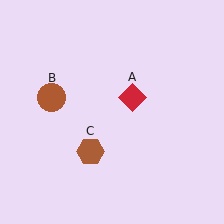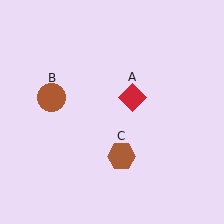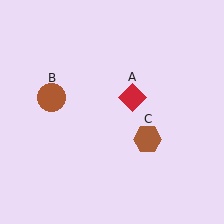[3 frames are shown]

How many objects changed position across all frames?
1 object changed position: brown hexagon (object C).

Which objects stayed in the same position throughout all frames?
Red diamond (object A) and brown circle (object B) remained stationary.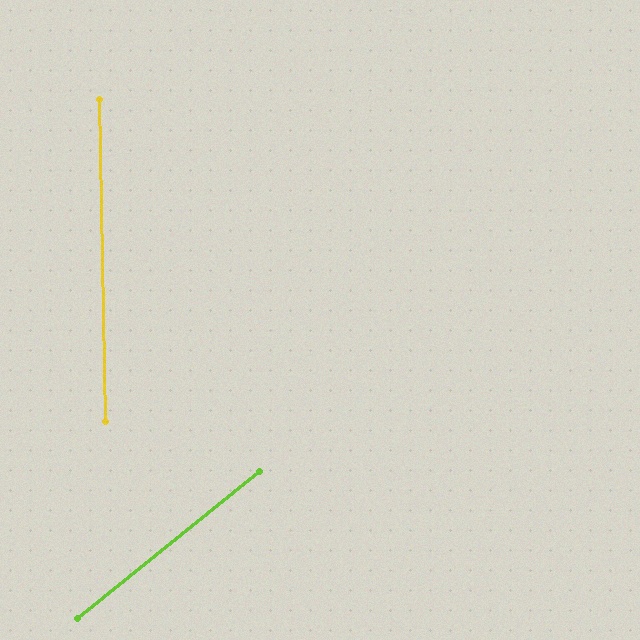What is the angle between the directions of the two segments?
Approximately 52 degrees.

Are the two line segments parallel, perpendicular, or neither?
Neither parallel nor perpendicular — they differ by about 52°.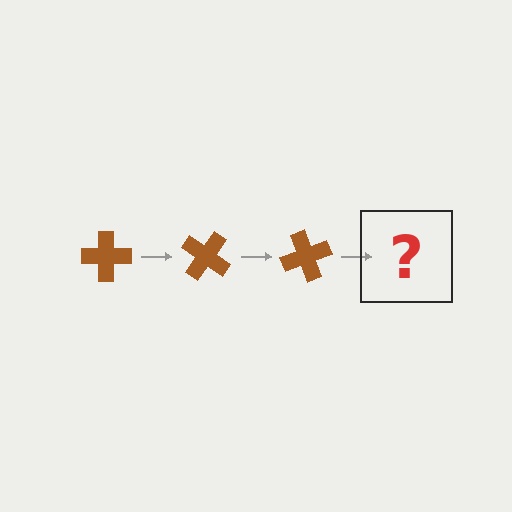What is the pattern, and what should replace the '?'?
The pattern is that the cross rotates 35 degrees each step. The '?' should be a brown cross rotated 105 degrees.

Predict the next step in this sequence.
The next step is a brown cross rotated 105 degrees.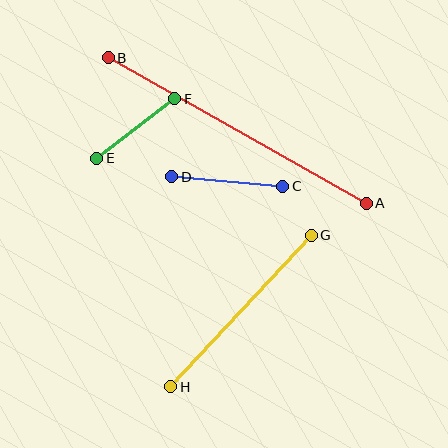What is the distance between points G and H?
The distance is approximately 206 pixels.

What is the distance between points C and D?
The distance is approximately 111 pixels.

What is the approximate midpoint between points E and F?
The midpoint is at approximately (136, 128) pixels.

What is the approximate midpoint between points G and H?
The midpoint is at approximately (241, 311) pixels.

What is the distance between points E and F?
The distance is approximately 98 pixels.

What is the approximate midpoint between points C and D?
The midpoint is at approximately (227, 181) pixels.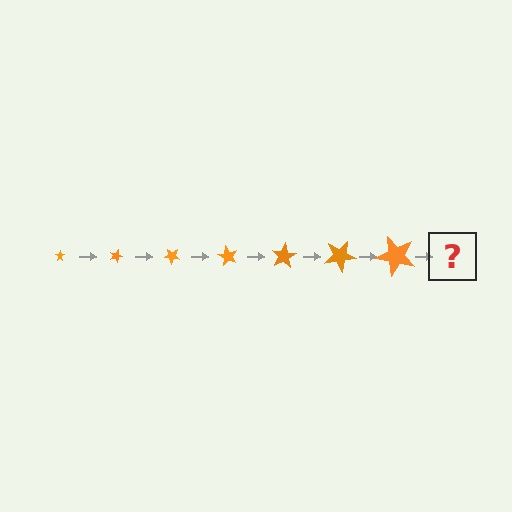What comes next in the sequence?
The next element should be a star, larger than the previous one and rotated 140 degrees from the start.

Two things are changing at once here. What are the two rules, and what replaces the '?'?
The two rules are that the star grows larger each step and it rotates 20 degrees each step. The '?' should be a star, larger than the previous one and rotated 140 degrees from the start.